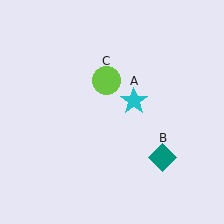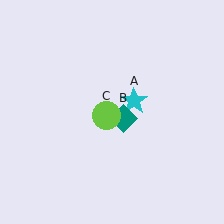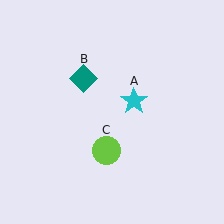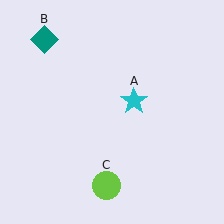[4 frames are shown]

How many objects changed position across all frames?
2 objects changed position: teal diamond (object B), lime circle (object C).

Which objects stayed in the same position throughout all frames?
Cyan star (object A) remained stationary.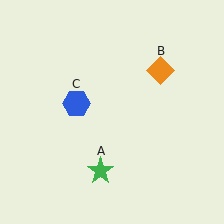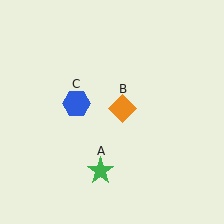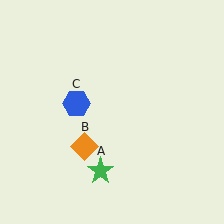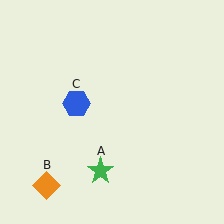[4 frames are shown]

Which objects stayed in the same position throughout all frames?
Green star (object A) and blue hexagon (object C) remained stationary.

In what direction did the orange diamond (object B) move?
The orange diamond (object B) moved down and to the left.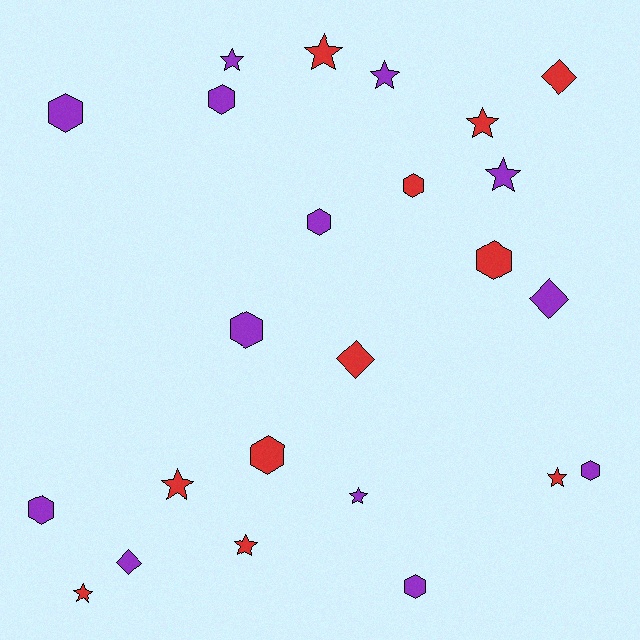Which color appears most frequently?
Purple, with 13 objects.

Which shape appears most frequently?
Hexagon, with 10 objects.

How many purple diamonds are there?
There are 2 purple diamonds.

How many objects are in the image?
There are 24 objects.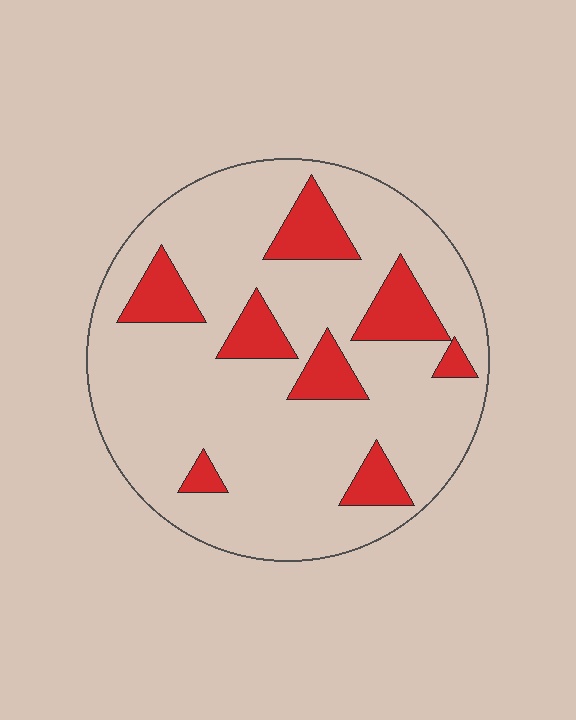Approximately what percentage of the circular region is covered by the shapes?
Approximately 20%.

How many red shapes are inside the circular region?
8.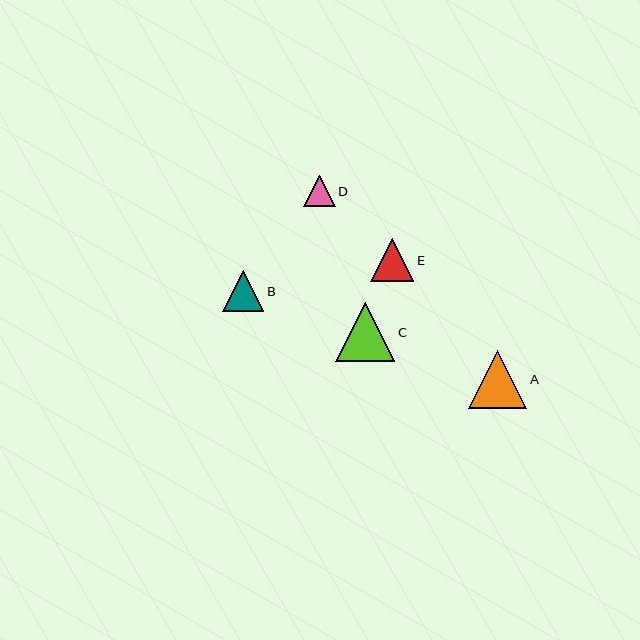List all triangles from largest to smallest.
From largest to smallest: C, A, E, B, D.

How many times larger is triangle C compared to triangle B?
Triangle C is approximately 1.4 times the size of triangle B.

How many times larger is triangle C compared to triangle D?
Triangle C is approximately 1.9 times the size of triangle D.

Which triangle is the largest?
Triangle C is the largest with a size of approximately 59 pixels.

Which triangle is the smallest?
Triangle D is the smallest with a size of approximately 31 pixels.